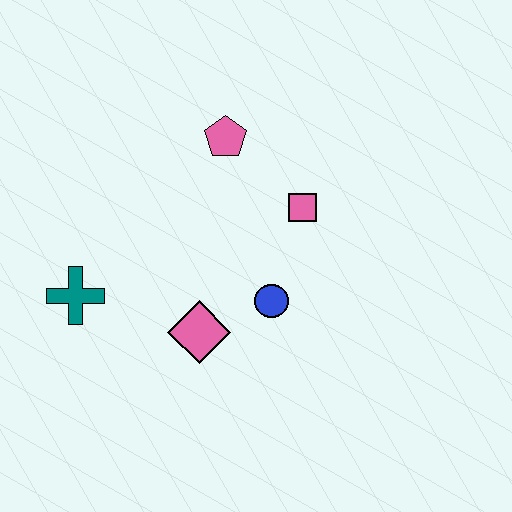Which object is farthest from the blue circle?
The teal cross is farthest from the blue circle.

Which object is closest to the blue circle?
The pink diamond is closest to the blue circle.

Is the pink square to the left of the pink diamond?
No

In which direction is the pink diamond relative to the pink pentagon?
The pink diamond is below the pink pentagon.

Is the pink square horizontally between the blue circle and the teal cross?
No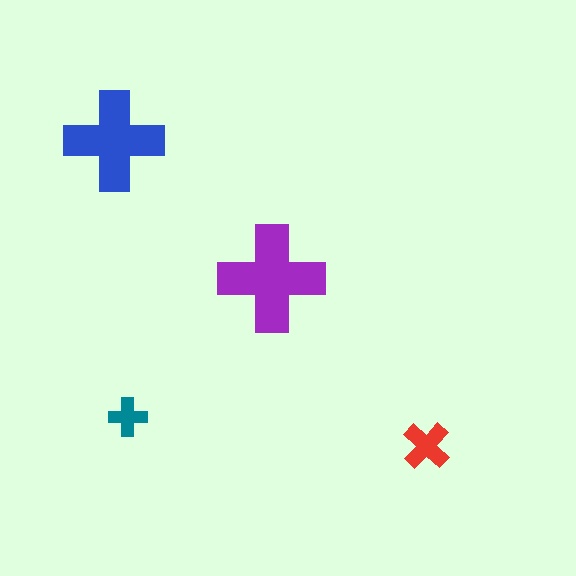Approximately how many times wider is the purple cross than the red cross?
About 2 times wider.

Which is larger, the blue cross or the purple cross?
The purple one.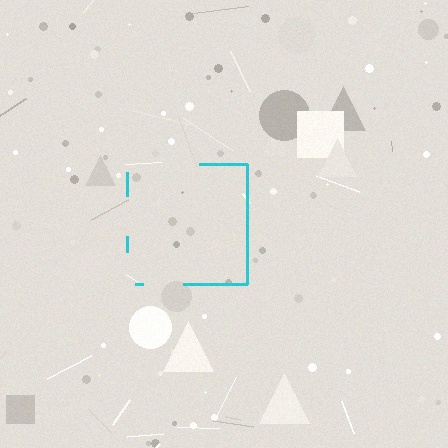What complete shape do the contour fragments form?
The contour fragments form a square.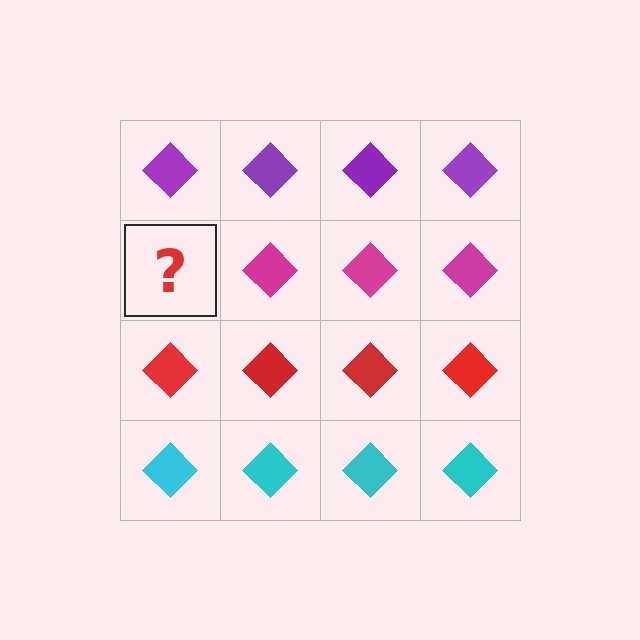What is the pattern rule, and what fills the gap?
The rule is that each row has a consistent color. The gap should be filled with a magenta diamond.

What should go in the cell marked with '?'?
The missing cell should contain a magenta diamond.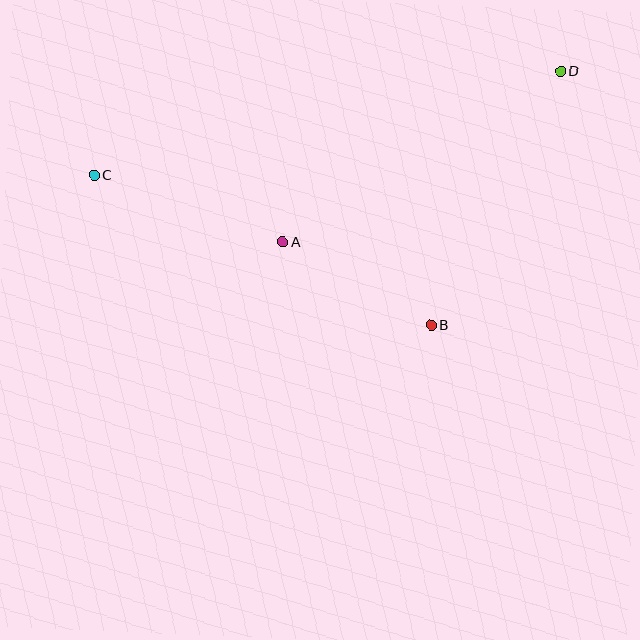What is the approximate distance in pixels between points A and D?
The distance between A and D is approximately 326 pixels.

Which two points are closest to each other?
Points A and B are closest to each other.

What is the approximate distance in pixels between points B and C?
The distance between B and C is approximately 369 pixels.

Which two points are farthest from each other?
Points C and D are farthest from each other.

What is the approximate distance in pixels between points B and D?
The distance between B and D is approximately 285 pixels.